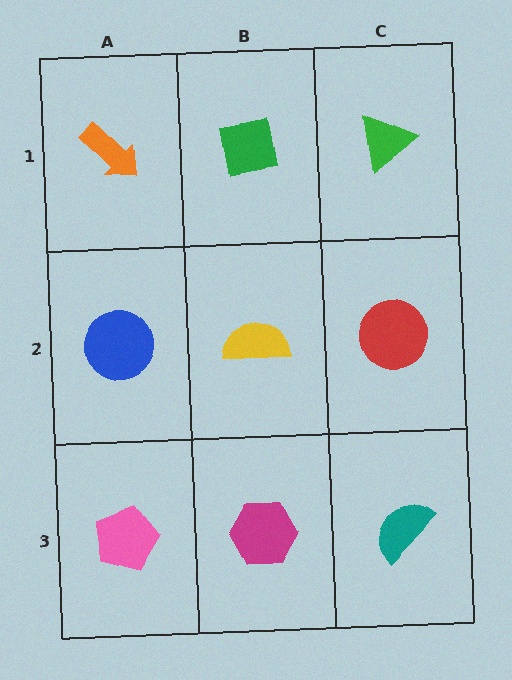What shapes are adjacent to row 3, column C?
A red circle (row 2, column C), a magenta hexagon (row 3, column B).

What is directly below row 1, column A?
A blue circle.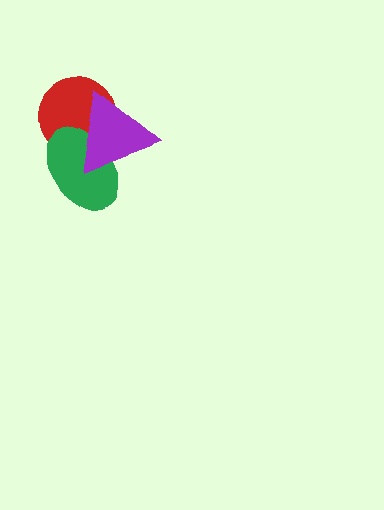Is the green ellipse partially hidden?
Yes, it is partially covered by another shape.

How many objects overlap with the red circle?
2 objects overlap with the red circle.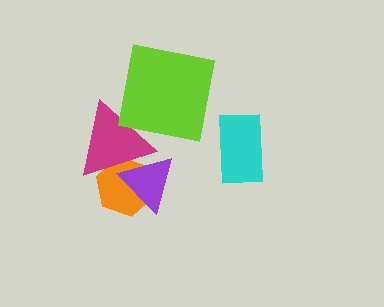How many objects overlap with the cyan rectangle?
0 objects overlap with the cyan rectangle.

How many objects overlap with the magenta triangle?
3 objects overlap with the magenta triangle.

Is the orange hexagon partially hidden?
Yes, it is partially covered by another shape.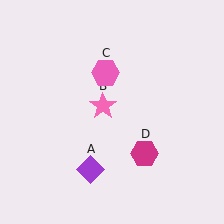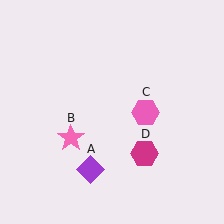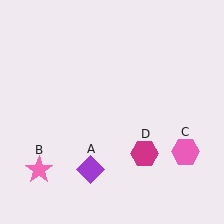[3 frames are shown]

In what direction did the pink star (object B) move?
The pink star (object B) moved down and to the left.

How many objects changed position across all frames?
2 objects changed position: pink star (object B), pink hexagon (object C).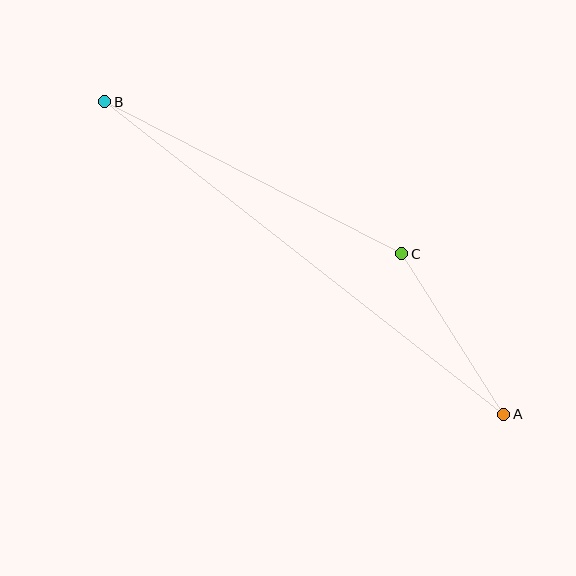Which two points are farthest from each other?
Points A and B are farthest from each other.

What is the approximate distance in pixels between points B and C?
The distance between B and C is approximately 333 pixels.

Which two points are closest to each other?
Points A and C are closest to each other.